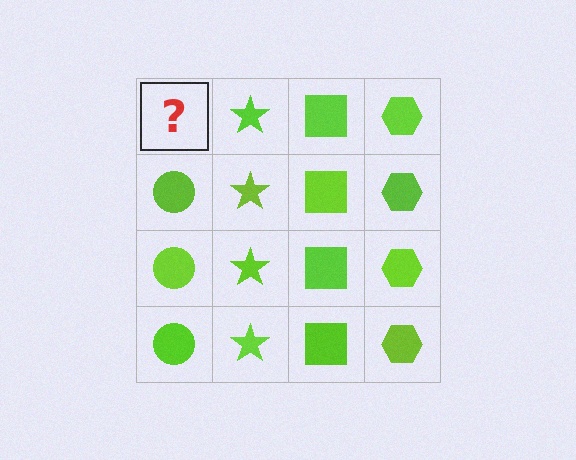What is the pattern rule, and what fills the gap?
The rule is that each column has a consistent shape. The gap should be filled with a lime circle.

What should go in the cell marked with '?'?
The missing cell should contain a lime circle.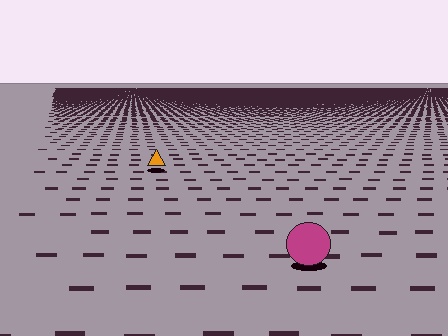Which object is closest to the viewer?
The magenta circle is closest. The texture marks near it are larger and more spread out.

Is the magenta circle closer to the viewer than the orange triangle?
Yes. The magenta circle is closer — you can tell from the texture gradient: the ground texture is coarser near it.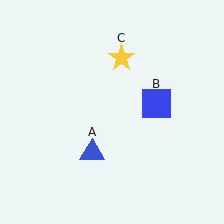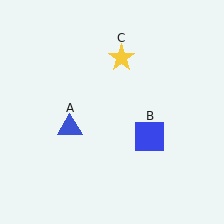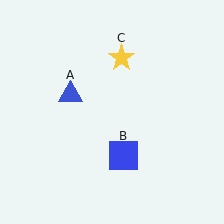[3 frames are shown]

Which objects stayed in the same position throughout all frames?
Yellow star (object C) remained stationary.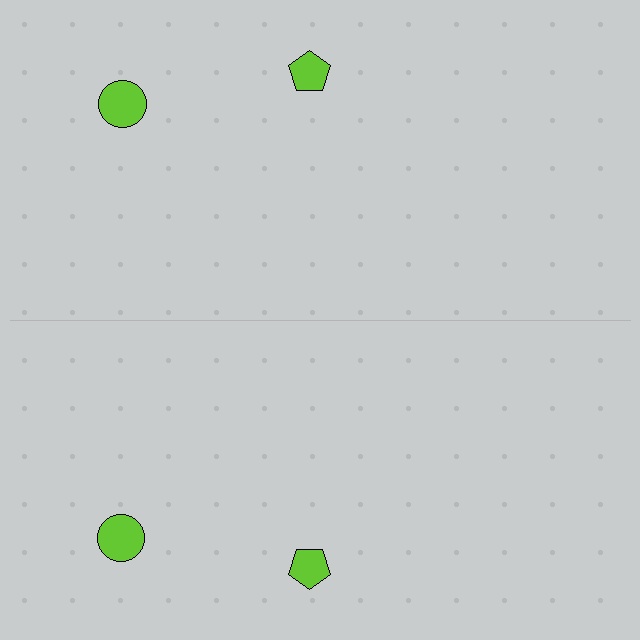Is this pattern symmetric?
Yes, this pattern has bilateral (reflection) symmetry.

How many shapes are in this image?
There are 4 shapes in this image.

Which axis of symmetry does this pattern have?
The pattern has a horizontal axis of symmetry running through the center of the image.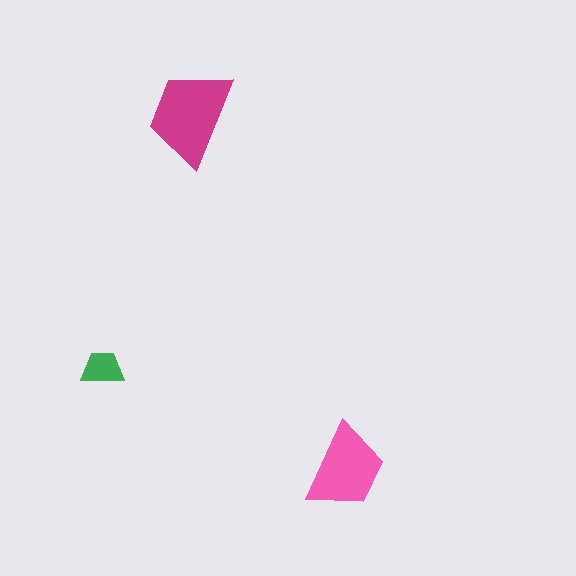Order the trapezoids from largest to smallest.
the magenta one, the pink one, the green one.